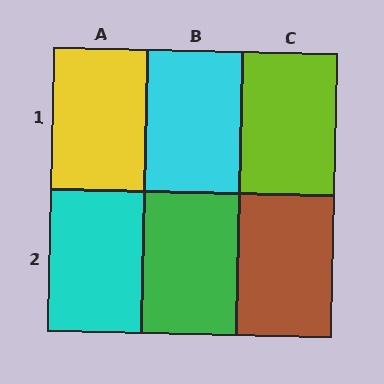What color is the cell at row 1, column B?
Cyan.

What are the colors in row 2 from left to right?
Cyan, green, brown.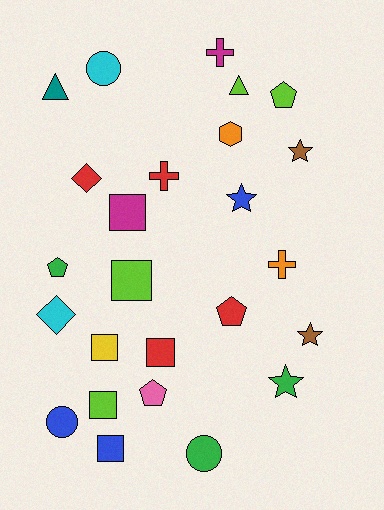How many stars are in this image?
There are 4 stars.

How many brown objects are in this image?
There are 2 brown objects.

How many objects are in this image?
There are 25 objects.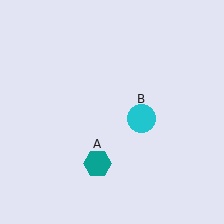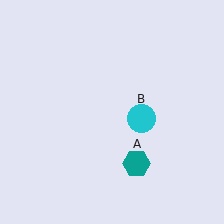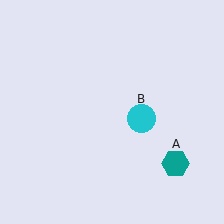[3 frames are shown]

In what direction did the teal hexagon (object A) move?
The teal hexagon (object A) moved right.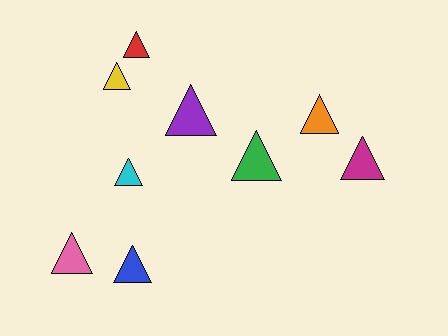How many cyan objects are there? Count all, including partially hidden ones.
There is 1 cyan object.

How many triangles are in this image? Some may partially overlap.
There are 9 triangles.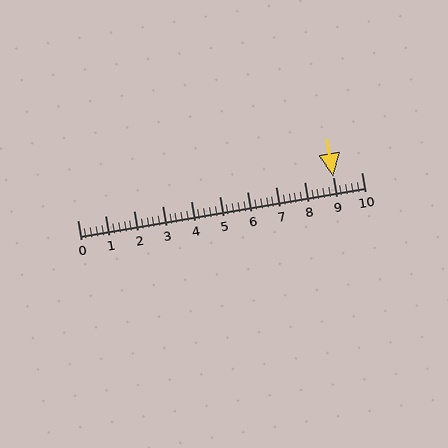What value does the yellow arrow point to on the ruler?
The yellow arrow points to approximately 9.0.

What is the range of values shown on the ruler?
The ruler shows values from 0 to 10.